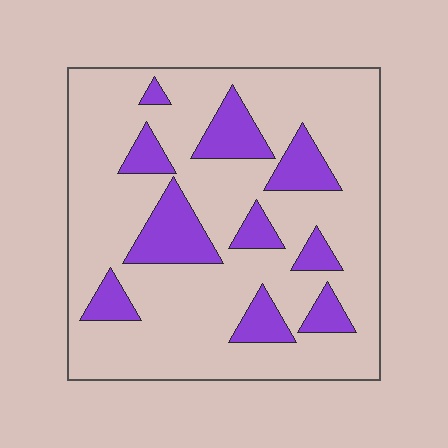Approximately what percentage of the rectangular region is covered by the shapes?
Approximately 20%.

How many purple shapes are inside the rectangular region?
10.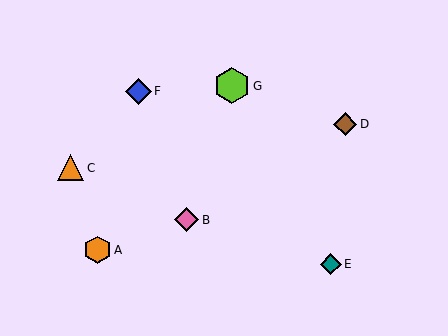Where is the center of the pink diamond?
The center of the pink diamond is at (187, 220).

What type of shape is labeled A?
Shape A is an orange hexagon.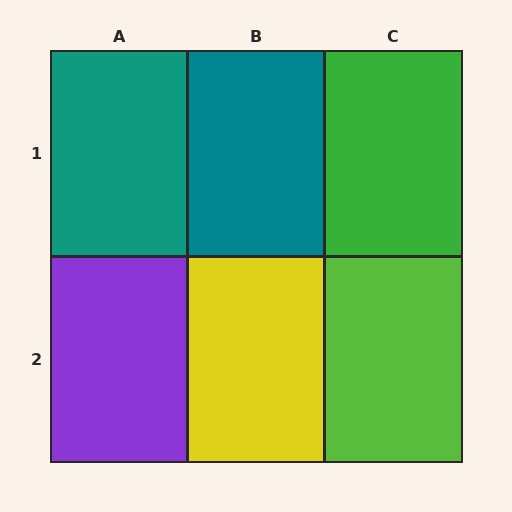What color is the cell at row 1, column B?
Teal.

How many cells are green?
1 cell is green.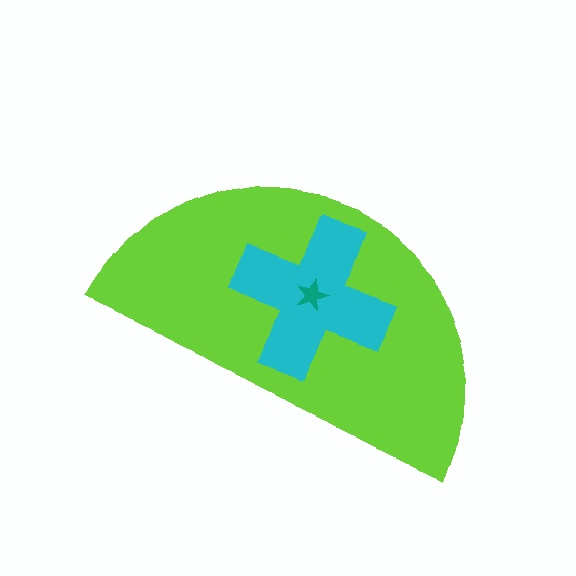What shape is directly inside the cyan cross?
The teal star.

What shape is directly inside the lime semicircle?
The cyan cross.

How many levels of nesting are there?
3.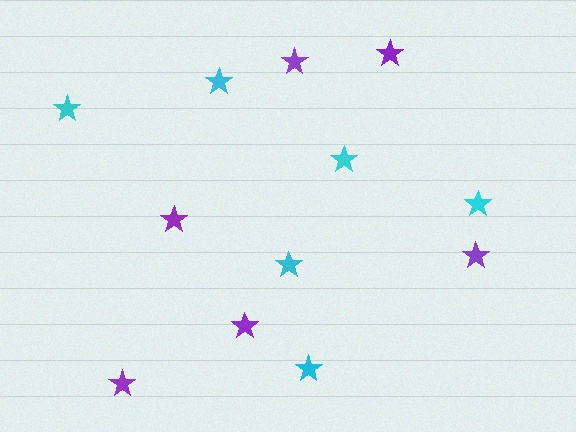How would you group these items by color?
There are 2 groups: one group of cyan stars (6) and one group of purple stars (6).